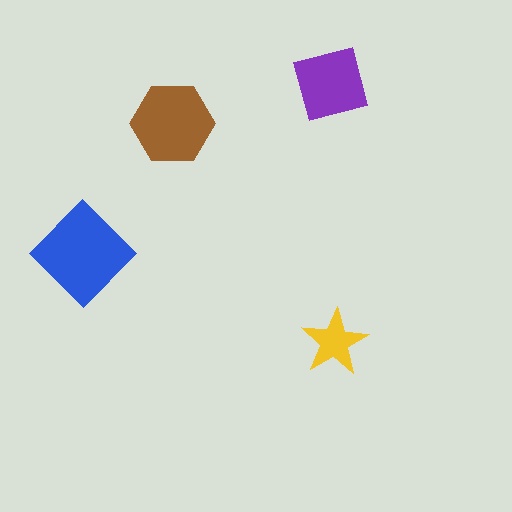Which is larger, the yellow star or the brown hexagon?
The brown hexagon.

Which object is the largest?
The blue diamond.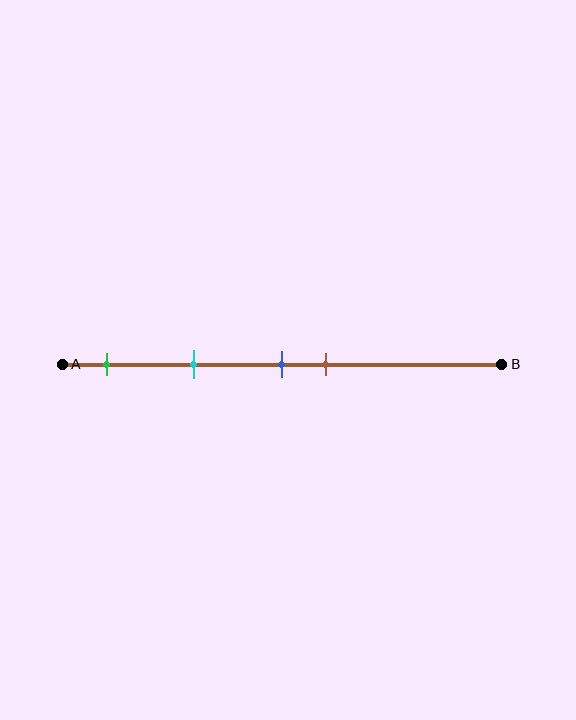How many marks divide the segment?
There are 4 marks dividing the segment.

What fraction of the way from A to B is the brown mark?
The brown mark is approximately 60% (0.6) of the way from A to B.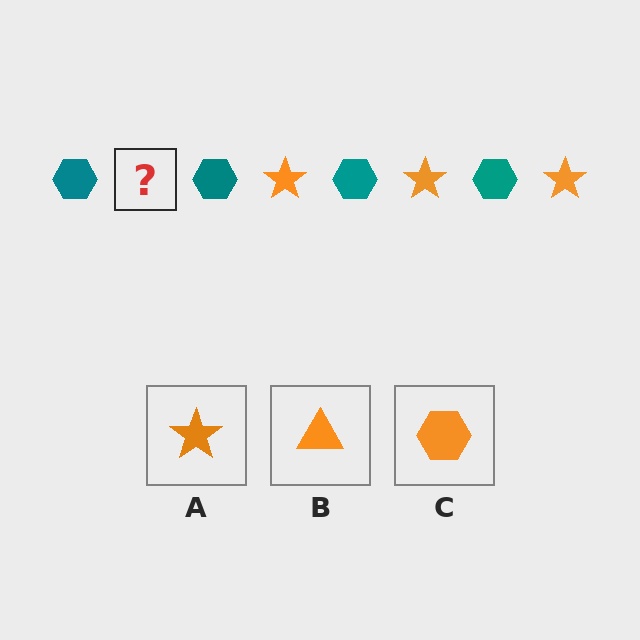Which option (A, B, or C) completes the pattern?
A.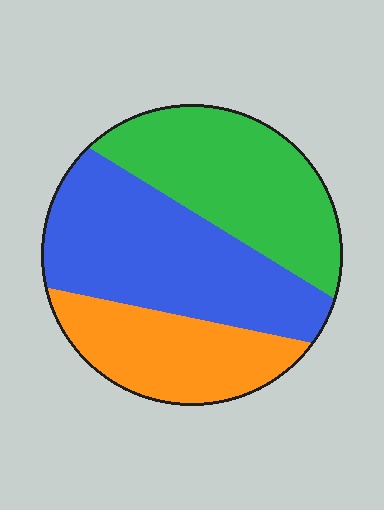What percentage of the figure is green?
Green covers 34% of the figure.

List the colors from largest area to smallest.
From largest to smallest: blue, green, orange.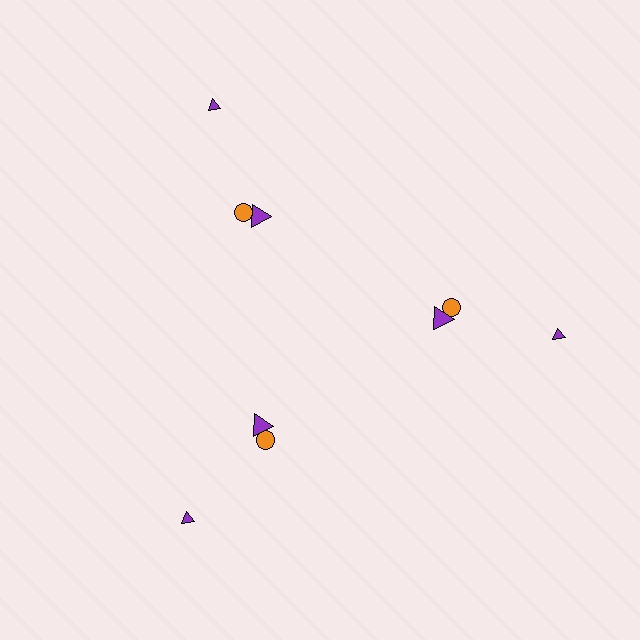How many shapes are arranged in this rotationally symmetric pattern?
There are 9 shapes, arranged in 3 groups of 3.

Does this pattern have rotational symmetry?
Yes, this pattern has 3-fold rotational symmetry. It looks the same after rotating 120 degrees around the center.